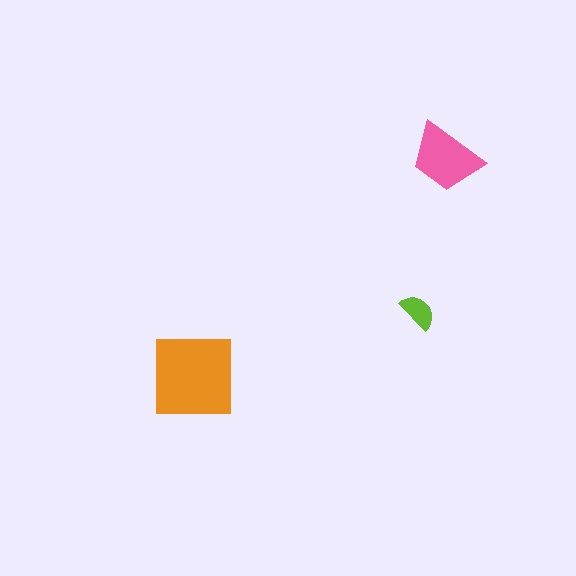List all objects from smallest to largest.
The lime semicircle, the pink trapezoid, the orange square.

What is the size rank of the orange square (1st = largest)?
1st.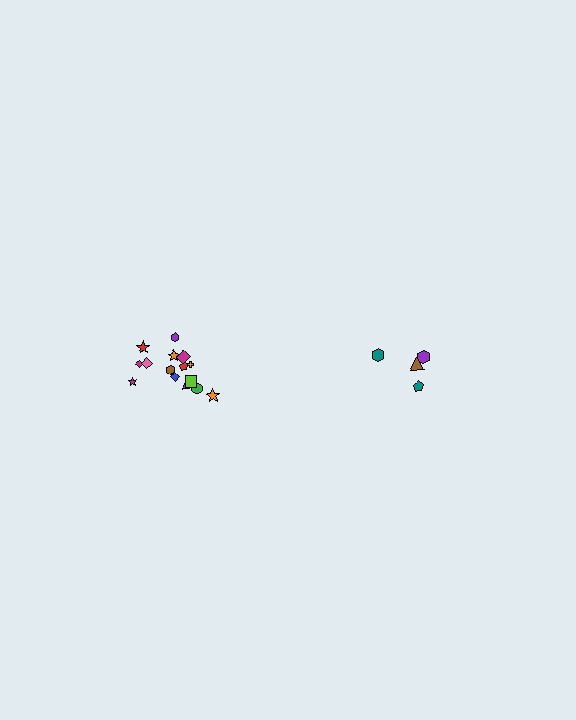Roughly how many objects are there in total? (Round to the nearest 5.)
Roughly 20 objects in total.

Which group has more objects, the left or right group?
The left group.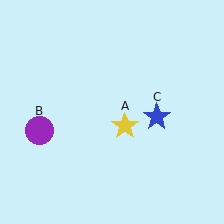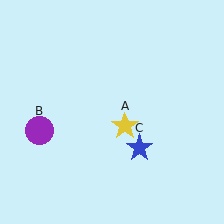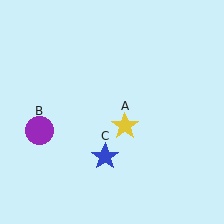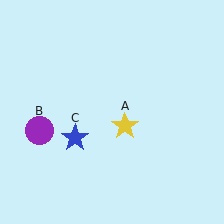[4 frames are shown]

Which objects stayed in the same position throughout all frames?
Yellow star (object A) and purple circle (object B) remained stationary.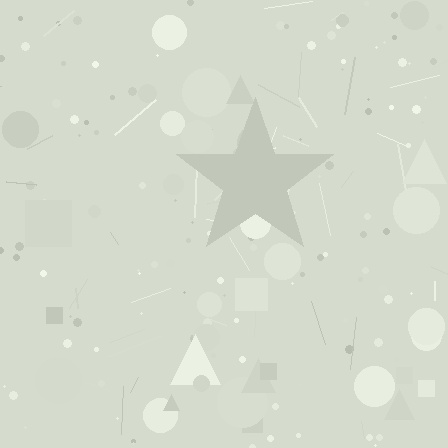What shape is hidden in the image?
A star is hidden in the image.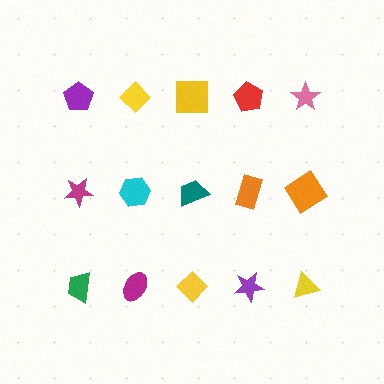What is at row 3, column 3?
A yellow diamond.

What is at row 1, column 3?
A yellow square.